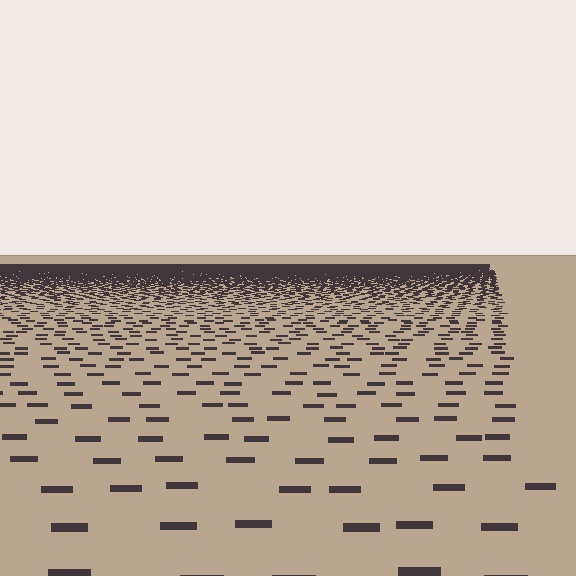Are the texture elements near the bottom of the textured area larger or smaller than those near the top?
Larger. Near the bottom, elements are closer to the viewer and appear at a bigger on-screen size.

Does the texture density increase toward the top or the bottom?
Density increases toward the top.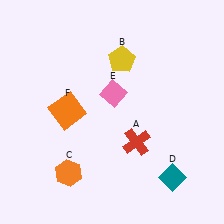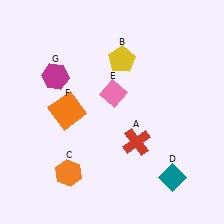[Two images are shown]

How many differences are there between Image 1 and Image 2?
There is 1 difference between the two images.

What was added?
A magenta hexagon (G) was added in Image 2.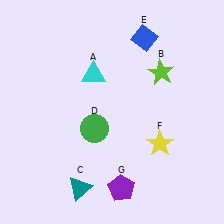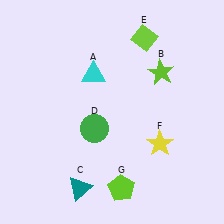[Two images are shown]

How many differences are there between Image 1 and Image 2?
There are 2 differences between the two images.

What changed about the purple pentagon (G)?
In Image 1, G is purple. In Image 2, it changed to lime.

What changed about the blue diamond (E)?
In Image 1, E is blue. In Image 2, it changed to lime.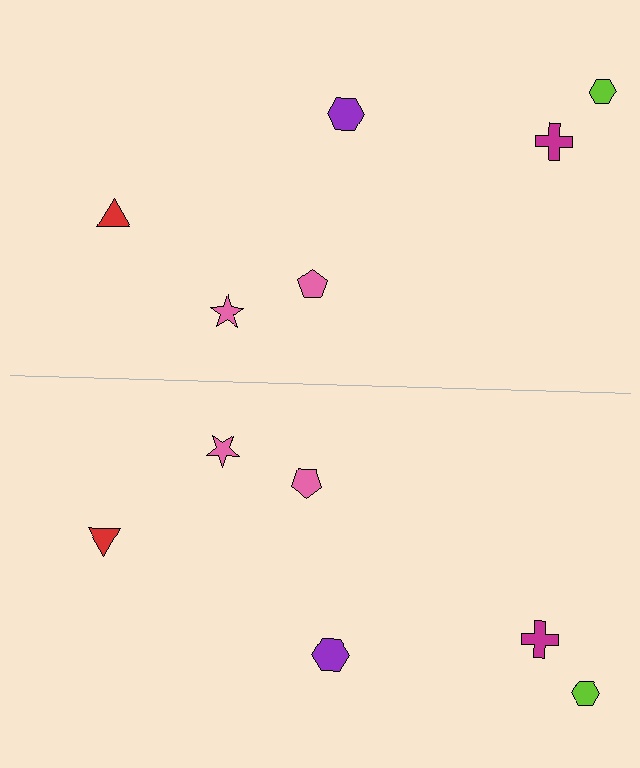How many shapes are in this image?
There are 12 shapes in this image.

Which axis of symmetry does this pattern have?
The pattern has a horizontal axis of symmetry running through the center of the image.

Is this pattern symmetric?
Yes, this pattern has bilateral (reflection) symmetry.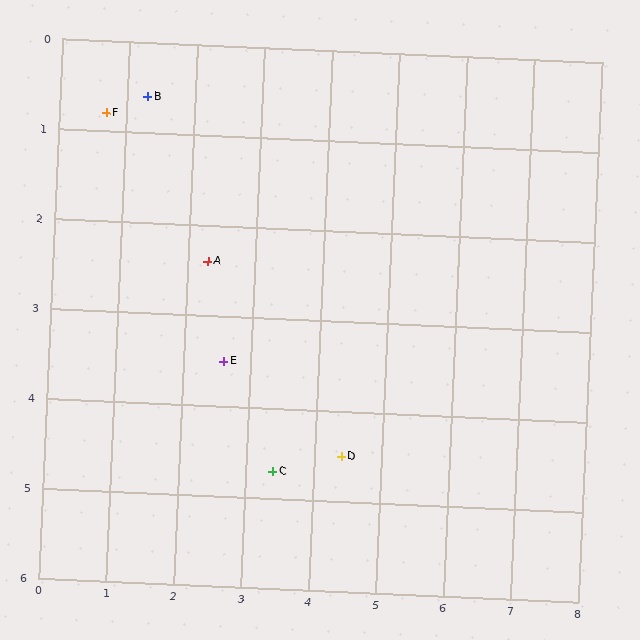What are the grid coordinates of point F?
Point F is at approximately (0.7, 0.8).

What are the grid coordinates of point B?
Point B is at approximately (1.3, 0.6).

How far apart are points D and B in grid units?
Points D and B are about 5.0 grid units apart.